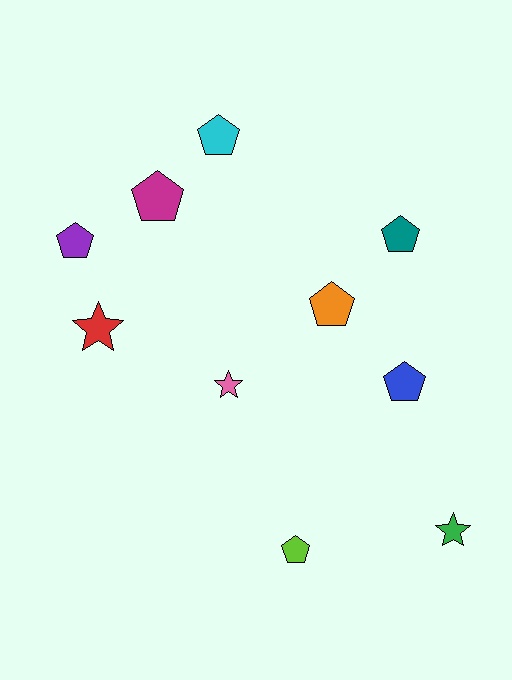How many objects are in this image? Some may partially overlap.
There are 10 objects.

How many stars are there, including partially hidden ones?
There are 3 stars.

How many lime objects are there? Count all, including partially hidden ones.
There is 1 lime object.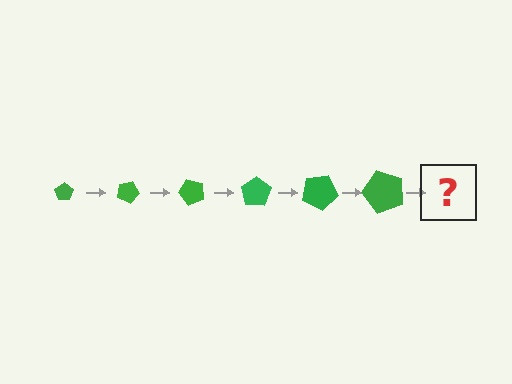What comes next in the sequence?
The next element should be a pentagon, larger than the previous one and rotated 150 degrees from the start.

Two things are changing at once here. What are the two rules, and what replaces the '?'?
The two rules are that the pentagon grows larger each step and it rotates 25 degrees each step. The '?' should be a pentagon, larger than the previous one and rotated 150 degrees from the start.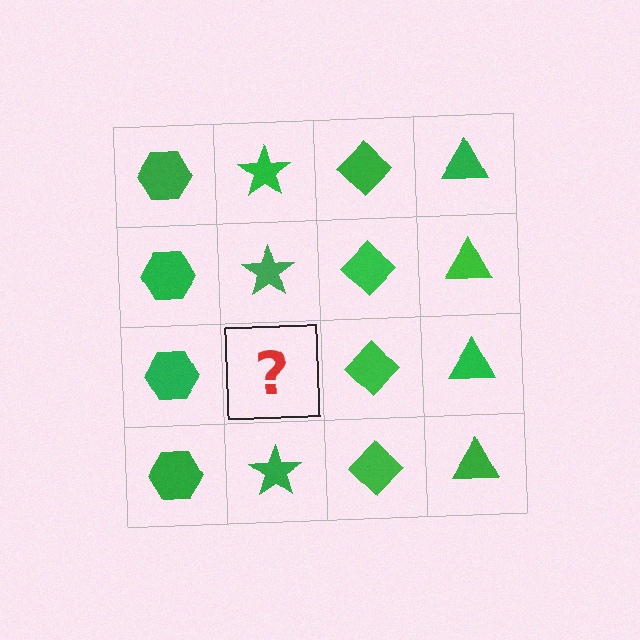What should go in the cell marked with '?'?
The missing cell should contain a green star.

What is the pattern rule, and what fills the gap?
The rule is that each column has a consistent shape. The gap should be filled with a green star.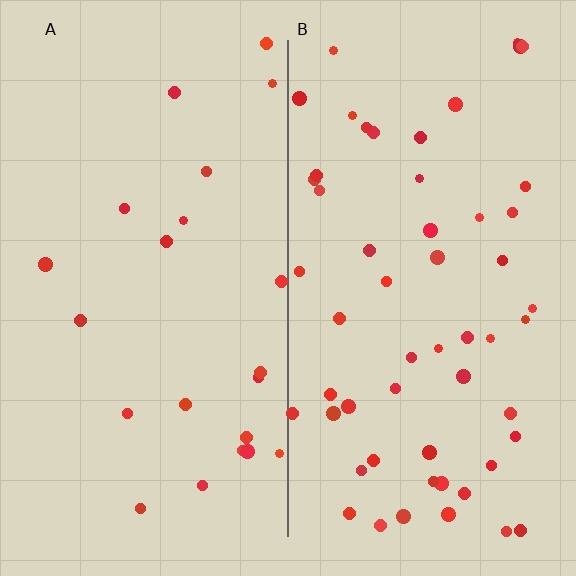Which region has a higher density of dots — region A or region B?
B (the right).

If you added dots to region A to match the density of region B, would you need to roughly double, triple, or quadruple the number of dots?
Approximately triple.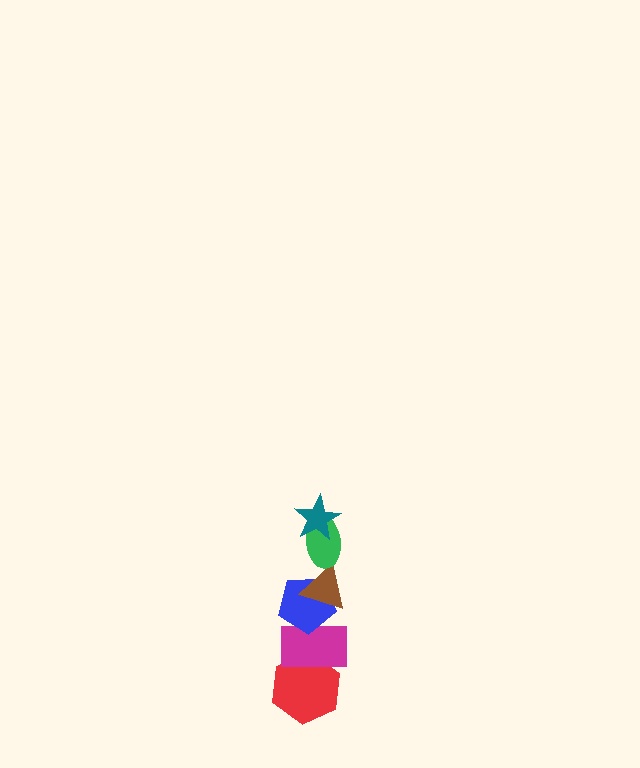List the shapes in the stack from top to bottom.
From top to bottom: the teal star, the green ellipse, the brown triangle, the blue pentagon, the magenta rectangle, the red hexagon.